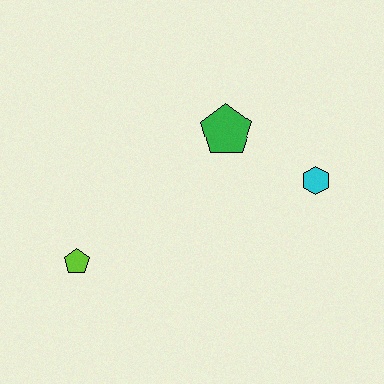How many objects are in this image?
There are 3 objects.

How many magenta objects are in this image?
There are no magenta objects.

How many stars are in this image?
There are no stars.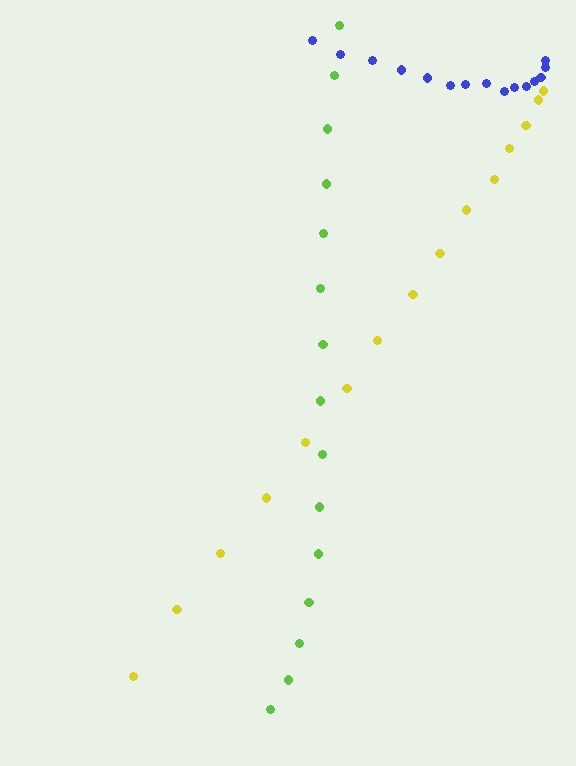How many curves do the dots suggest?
There are 3 distinct paths.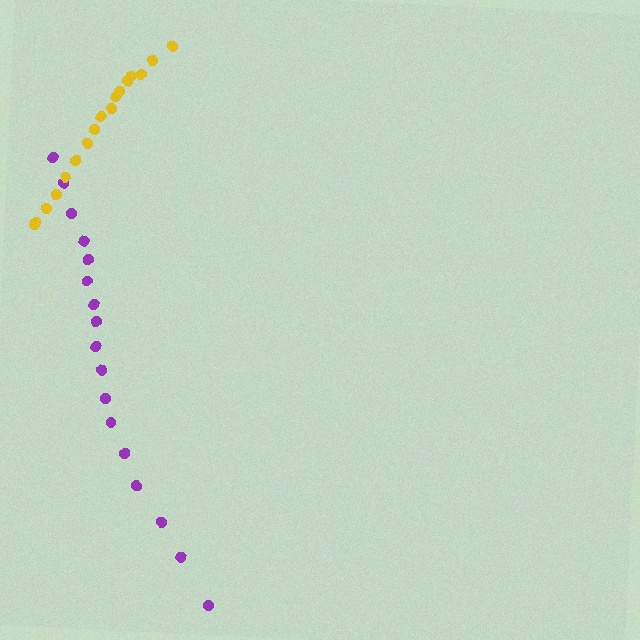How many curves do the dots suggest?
There are 2 distinct paths.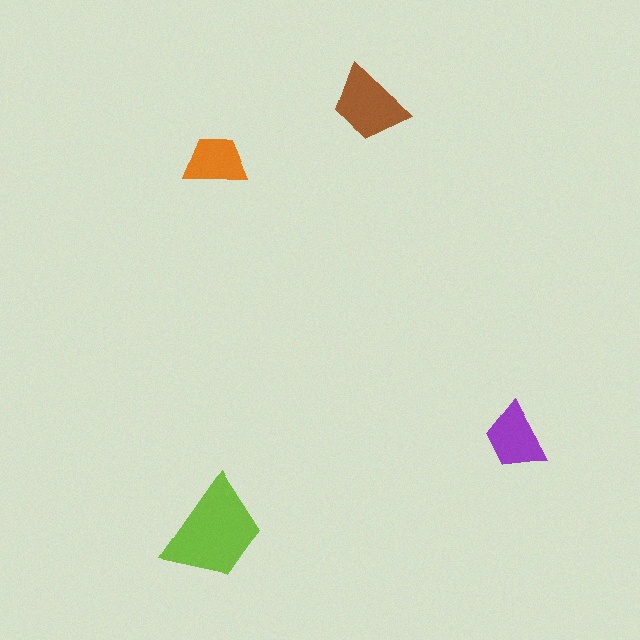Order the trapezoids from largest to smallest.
the lime one, the brown one, the purple one, the orange one.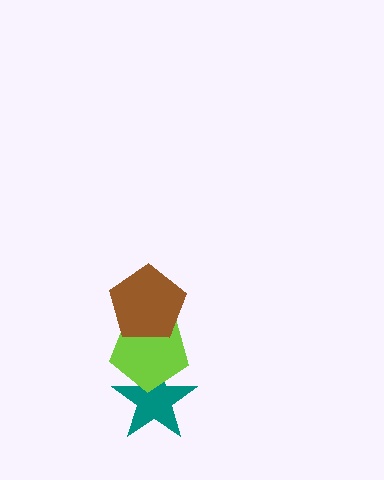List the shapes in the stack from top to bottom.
From top to bottom: the brown pentagon, the lime pentagon, the teal star.